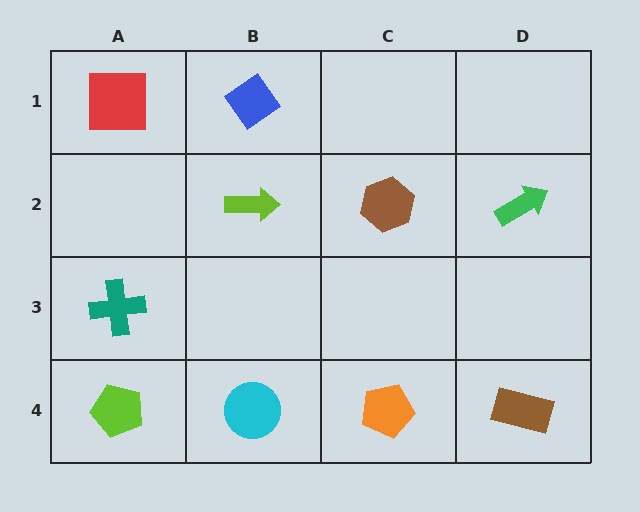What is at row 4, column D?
A brown rectangle.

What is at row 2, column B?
A lime arrow.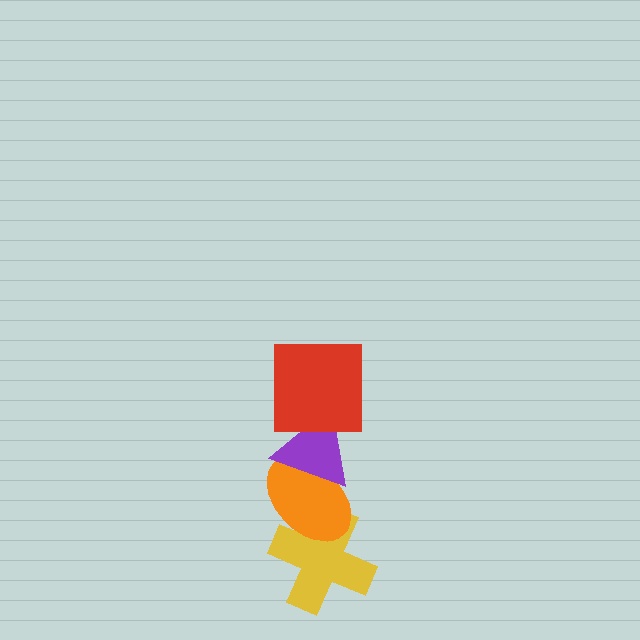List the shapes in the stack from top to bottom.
From top to bottom: the red square, the purple triangle, the orange ellipse, the yellow cross.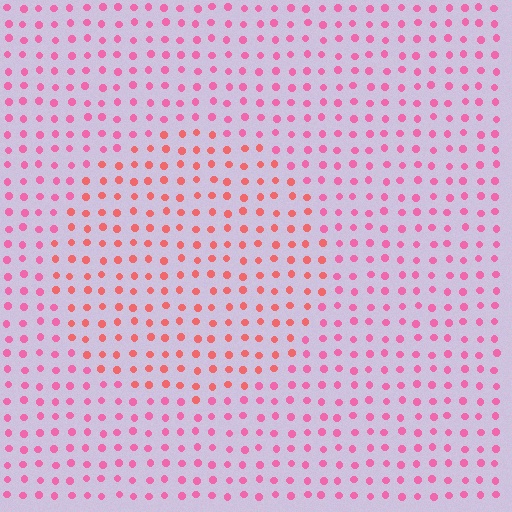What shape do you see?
I see a circle.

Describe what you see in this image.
The image is filled with small pink elements in a uniform arrangement. A circle-shaped region is visible where the elements are tinted to a slightly different hue, forming a subtle color boundary.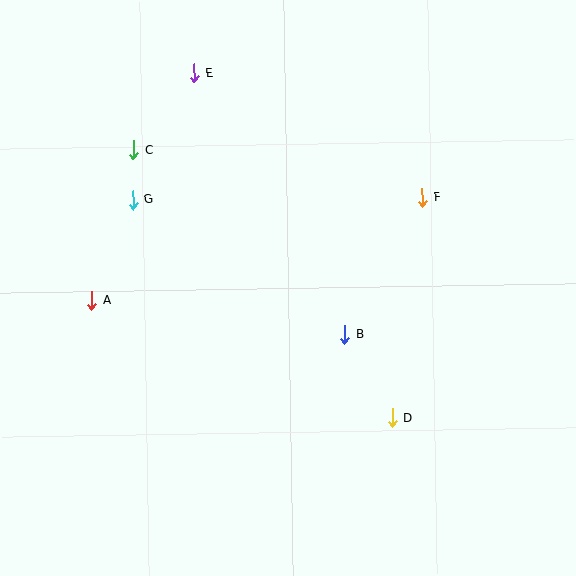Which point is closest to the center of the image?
Point B at (344, 334) is closest to the center.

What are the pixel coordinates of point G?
Point G is at (133, 200).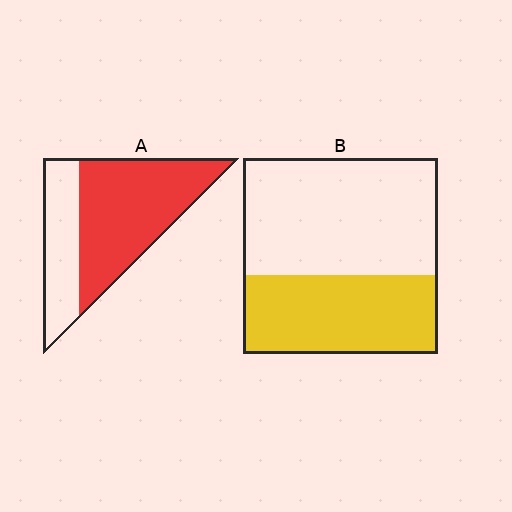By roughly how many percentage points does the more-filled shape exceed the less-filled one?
By roughly 25 percentage points (A over B).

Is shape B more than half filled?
No.